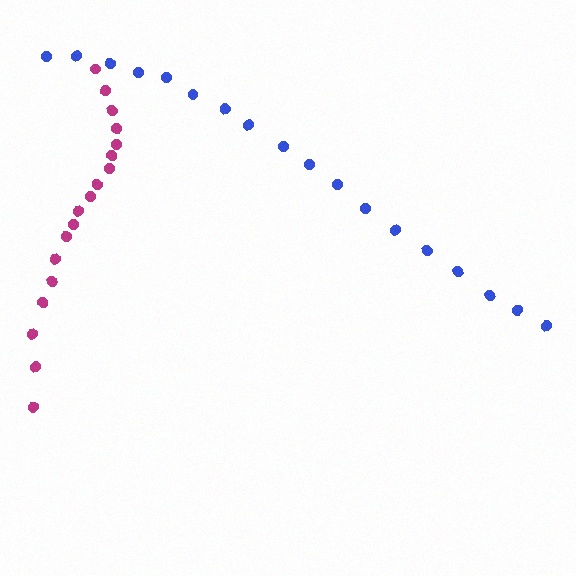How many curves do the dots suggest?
There are 2 distinct paths.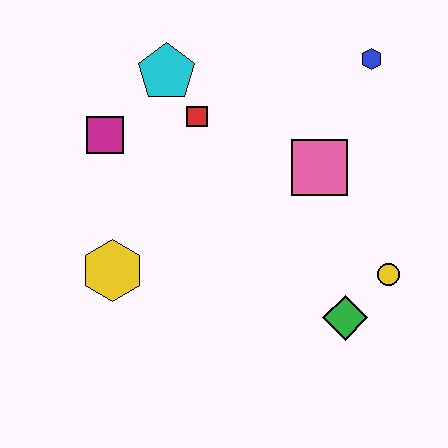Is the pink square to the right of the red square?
Yes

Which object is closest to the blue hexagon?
The pink square is closest to the blue hexagon.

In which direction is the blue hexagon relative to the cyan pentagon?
The blue hexagon is to the right of the cyan pentagon.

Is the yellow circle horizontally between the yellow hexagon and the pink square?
No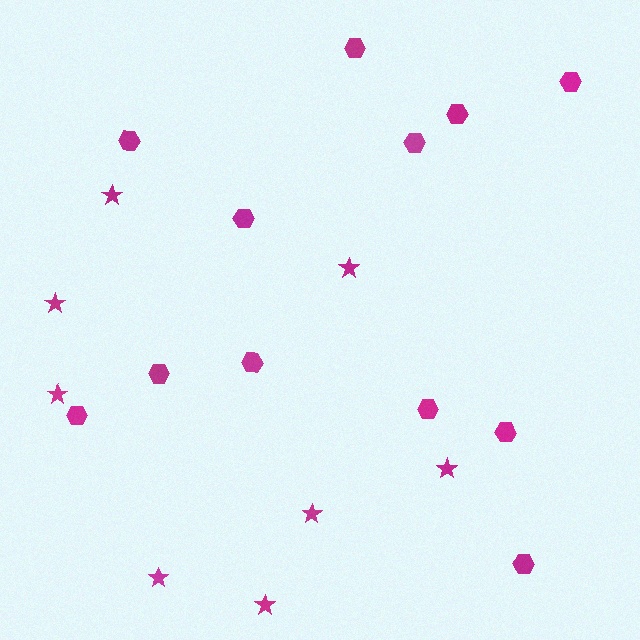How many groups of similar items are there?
There are 2 groups: one group of hexagons (12) and one group of stars (8).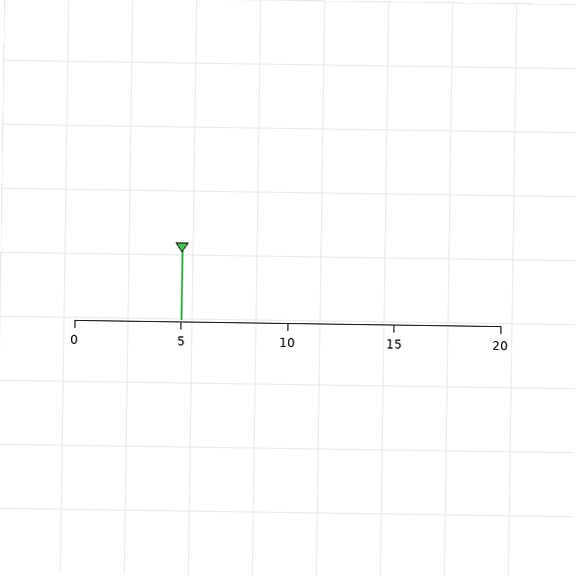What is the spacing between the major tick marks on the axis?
The major ticks are spaced 5 apart.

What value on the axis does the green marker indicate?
The marker indicates approximately 5.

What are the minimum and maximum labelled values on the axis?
The axis runs from 0 to 20.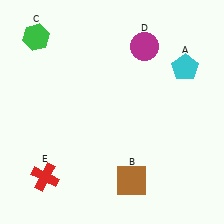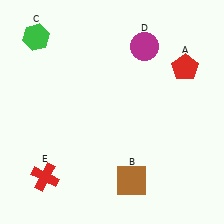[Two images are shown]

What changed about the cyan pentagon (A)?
In Image 1, A is cyan. In Image 2, it changed to red.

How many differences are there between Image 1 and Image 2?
There is 1 difference between the two images.